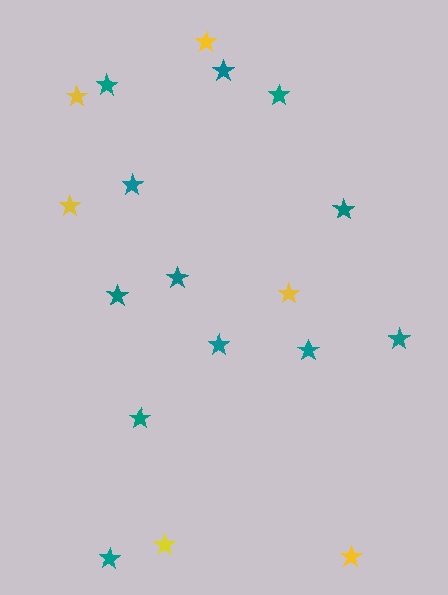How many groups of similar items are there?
There are 2 groups: one group of yellow stars (6) and one group of teal stars (12).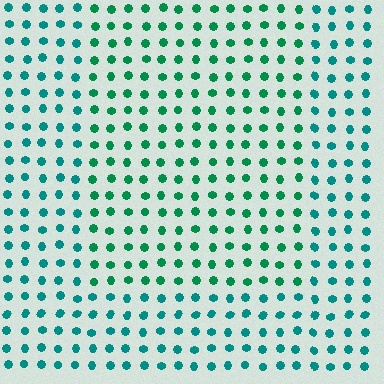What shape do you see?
I see a rectangle.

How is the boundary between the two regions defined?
The boundary is defined purely by a slight shift in hue (about 26 degrees). Spacing, size, and orientation are identical on both sides.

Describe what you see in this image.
The image is filled with small teal elements in a uniform arrangement. A rectangle-shaped region is visible where the elements are tinted to a slightly different hue, forming a subtle color boundary.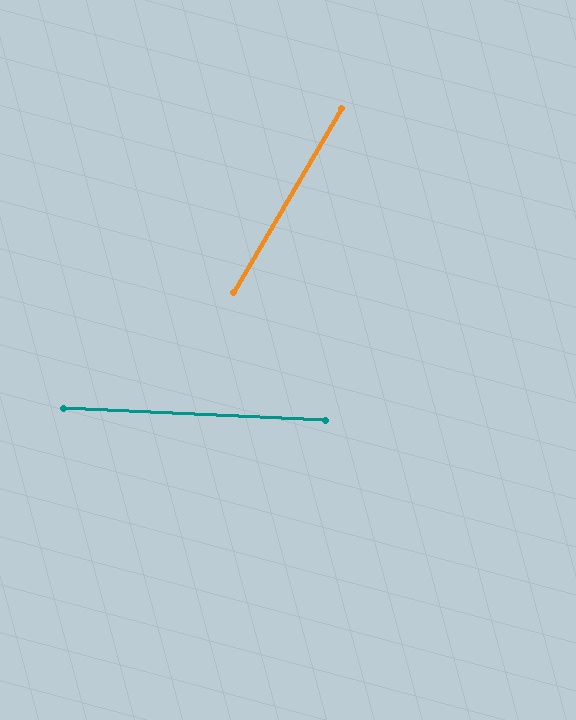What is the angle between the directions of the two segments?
Approximately 62 degrees.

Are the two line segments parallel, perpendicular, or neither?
Neither parallel nor perpendicular — they differ by about 62°.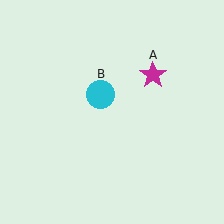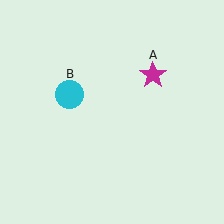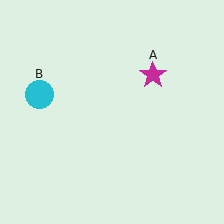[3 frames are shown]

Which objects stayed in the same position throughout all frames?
Magenta star (object A) remained stationary.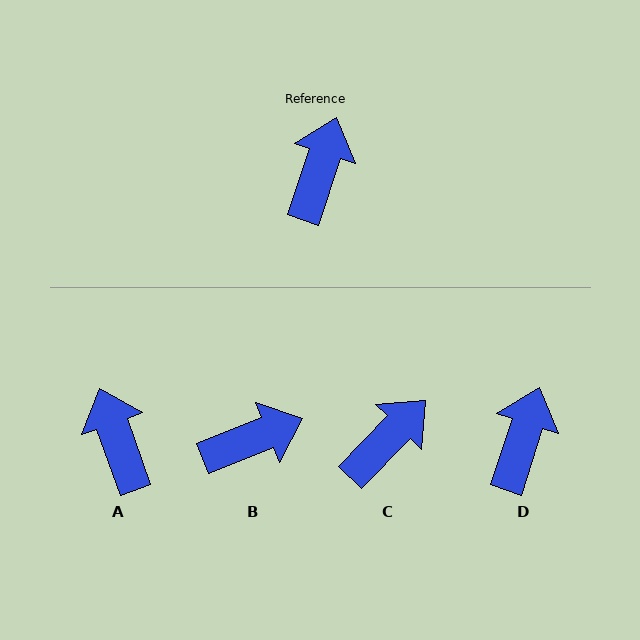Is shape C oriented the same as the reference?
No, it is off by about 26 degrees.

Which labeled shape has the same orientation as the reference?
D.